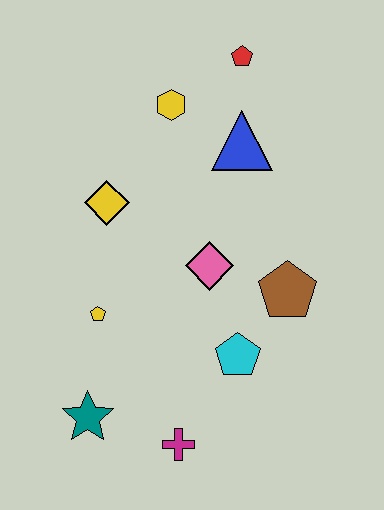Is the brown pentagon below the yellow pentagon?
No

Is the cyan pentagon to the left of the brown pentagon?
Yes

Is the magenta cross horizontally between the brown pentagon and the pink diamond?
No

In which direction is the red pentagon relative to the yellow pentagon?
The red pentagon is above the yellow pentagon.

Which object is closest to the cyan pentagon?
The brown pentagon is closest to the cyan pentagon.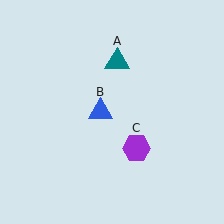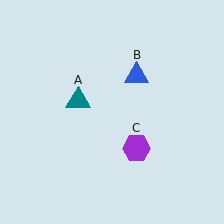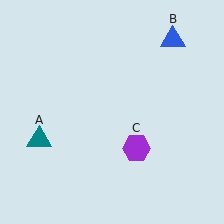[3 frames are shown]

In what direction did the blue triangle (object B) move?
The blue triangle (object B) moved up and to the right.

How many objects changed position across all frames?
2 objects changed position: teal triangle (object A), blue triangle (object B).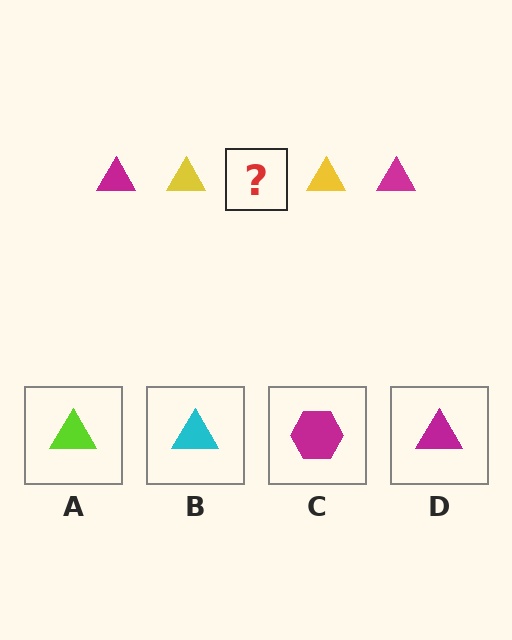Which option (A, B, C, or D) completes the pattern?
D.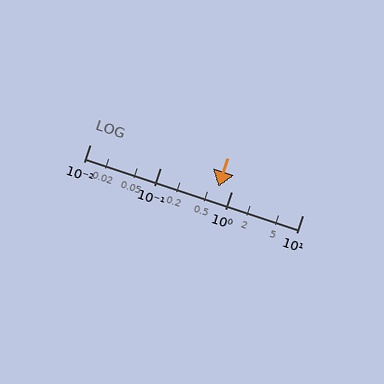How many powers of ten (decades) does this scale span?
The scale spans 3 decades, from 0.01 to 10.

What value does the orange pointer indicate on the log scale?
The pointer indicates approximately 0.66.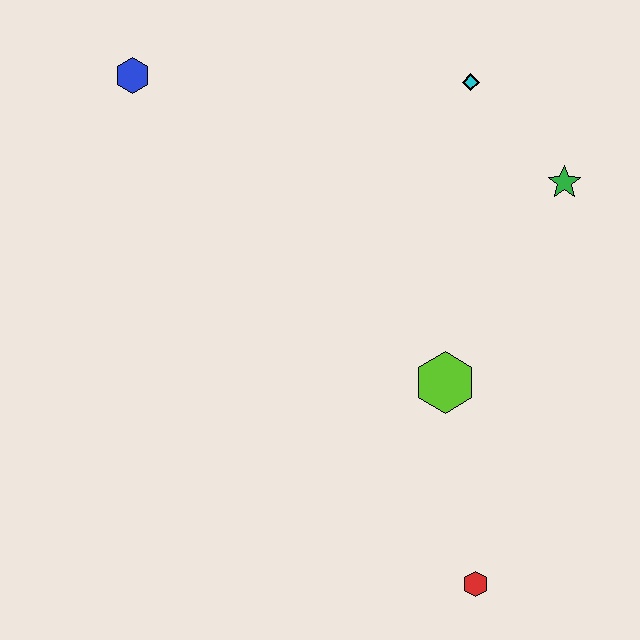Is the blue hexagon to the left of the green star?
Yes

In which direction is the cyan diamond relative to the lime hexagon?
The cyan diamond is above the lime hexagon.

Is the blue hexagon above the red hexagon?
Yes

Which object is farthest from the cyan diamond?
The red hexagon is farthest from the cyan diamond.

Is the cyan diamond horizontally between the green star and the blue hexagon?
Yes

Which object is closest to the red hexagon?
The lime hexagon is closest to the red hexagon.